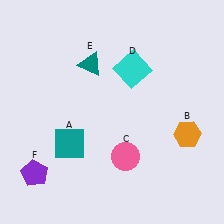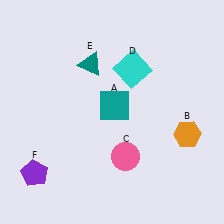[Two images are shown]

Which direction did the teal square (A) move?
The teal square (A) moved right.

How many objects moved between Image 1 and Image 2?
1 object moved between the two images.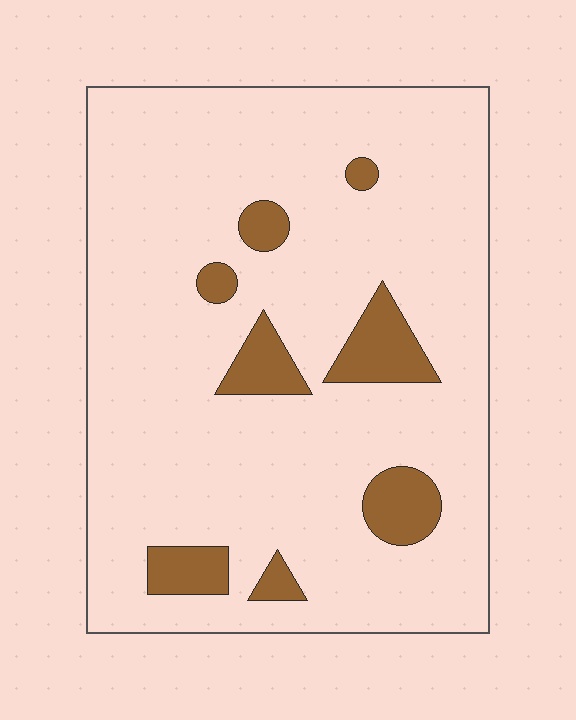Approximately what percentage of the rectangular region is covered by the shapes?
Approximately 10%.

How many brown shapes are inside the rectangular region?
8.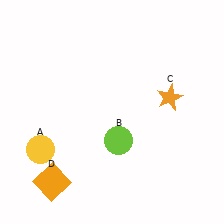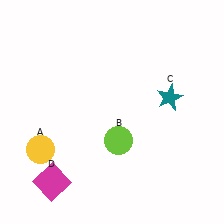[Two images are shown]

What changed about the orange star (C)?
In Image 1, C is orange. In Image 2, it changed to teal.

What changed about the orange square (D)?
In Image 1, D is orange. In Image 2, it changed to magenta.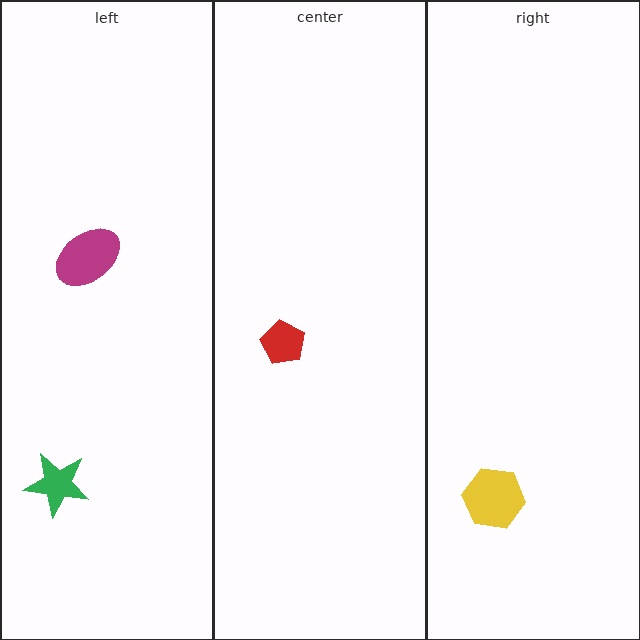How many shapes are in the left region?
2.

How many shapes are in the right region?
1.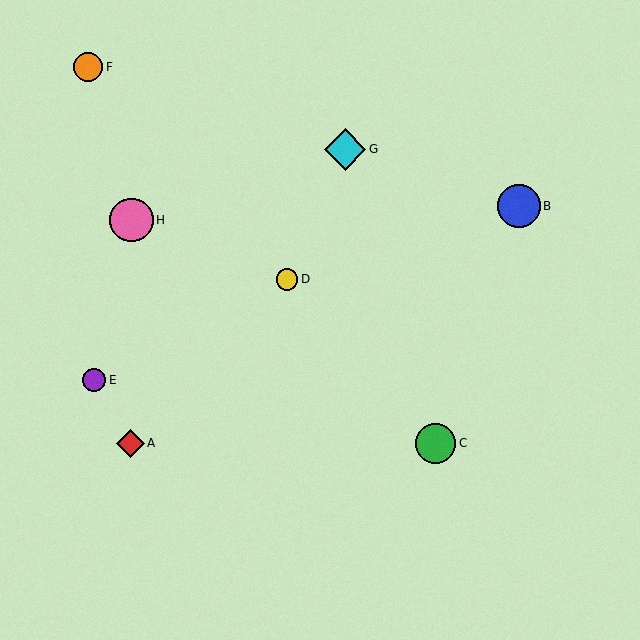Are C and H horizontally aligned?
No, C is at y≈443 and H is at y≈220.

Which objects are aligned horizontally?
Objects A, C are aligned horizontally.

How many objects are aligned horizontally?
2 objects (A, C) are aligned horizontally.